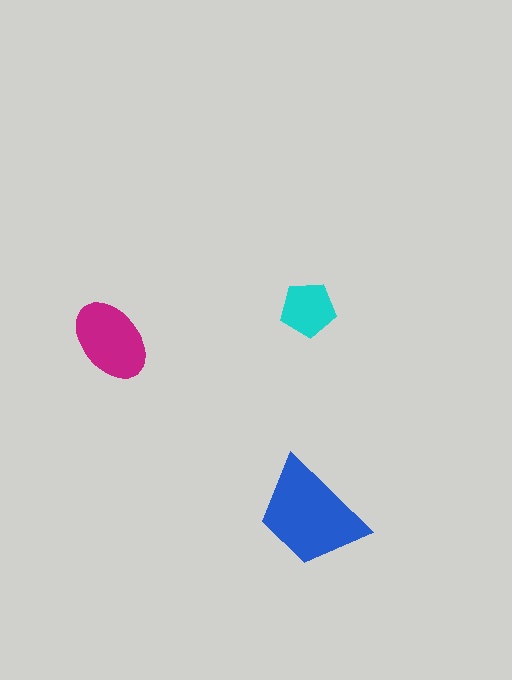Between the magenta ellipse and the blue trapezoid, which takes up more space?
The blue trapezoid.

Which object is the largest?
The blue trapezoid.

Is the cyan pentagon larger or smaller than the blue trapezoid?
Smaller.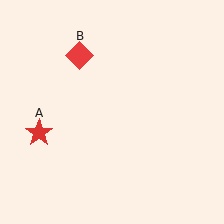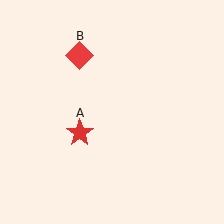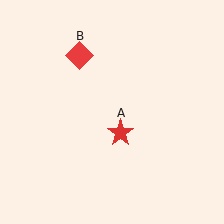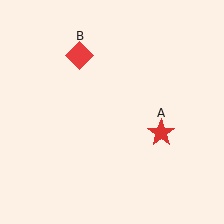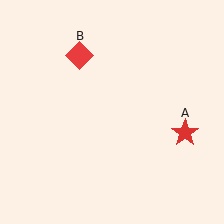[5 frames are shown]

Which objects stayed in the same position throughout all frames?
Red diamond (object B) remained stationary.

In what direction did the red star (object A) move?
The red star (object A) moved right.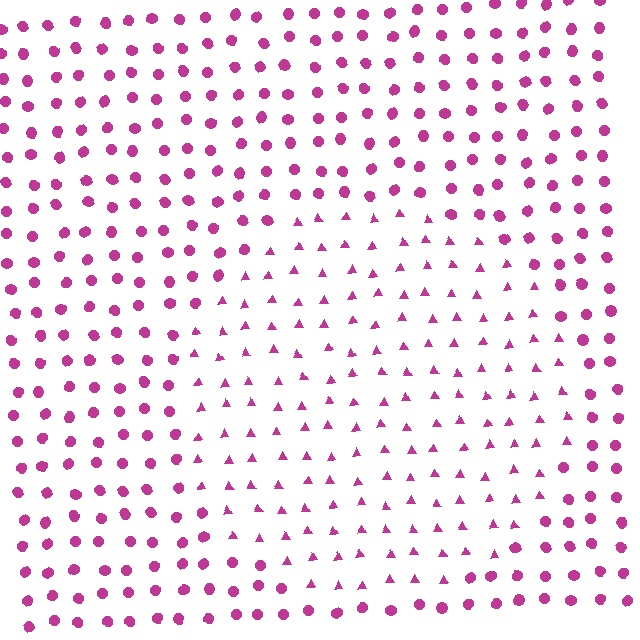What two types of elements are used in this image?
The image uses triangles inside the circle region and circles outside it.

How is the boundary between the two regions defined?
The boundary is defined by a change in element shape: triangles inside vs. circles outside. All elements share the same color and spacing.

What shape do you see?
I see a circle.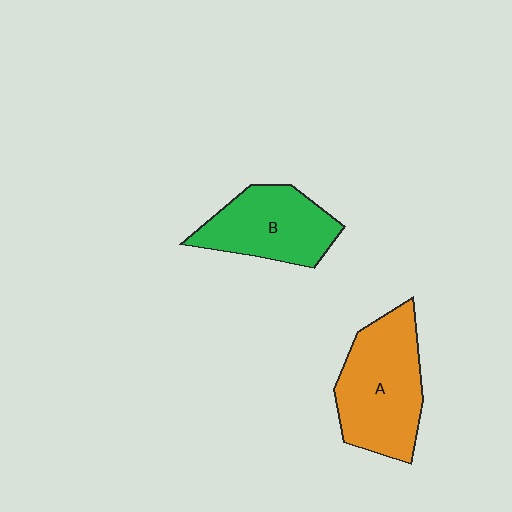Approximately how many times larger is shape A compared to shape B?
Approximately 1.3 times.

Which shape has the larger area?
Shape A (orange).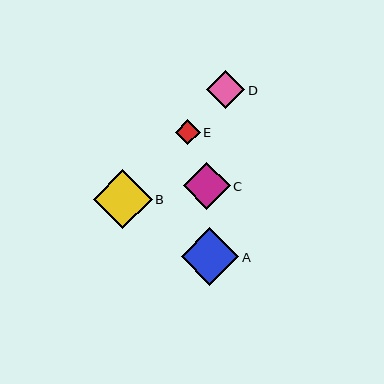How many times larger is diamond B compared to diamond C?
Diamond B is approximately 1.2 times the size of diamond C.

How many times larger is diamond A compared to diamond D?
Diamond A is approximately 1.5 times the size of diamond D.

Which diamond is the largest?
Diamond B is the largest with a size of approximately 59 pixels.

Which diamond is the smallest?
Diamond E is the smallest with a size of approximately 25 pixels.